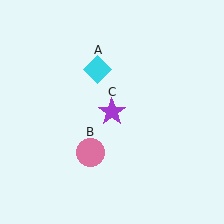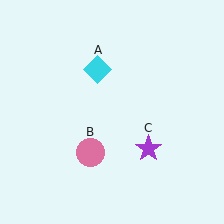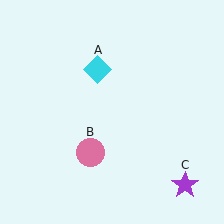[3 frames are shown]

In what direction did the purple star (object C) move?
The purple star (object C) moved down and to the right.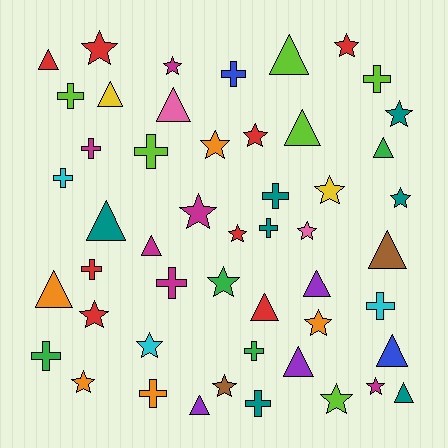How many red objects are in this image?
There are 8 red objects.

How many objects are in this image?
There are 50 objects.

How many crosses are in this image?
There are 15 crosses.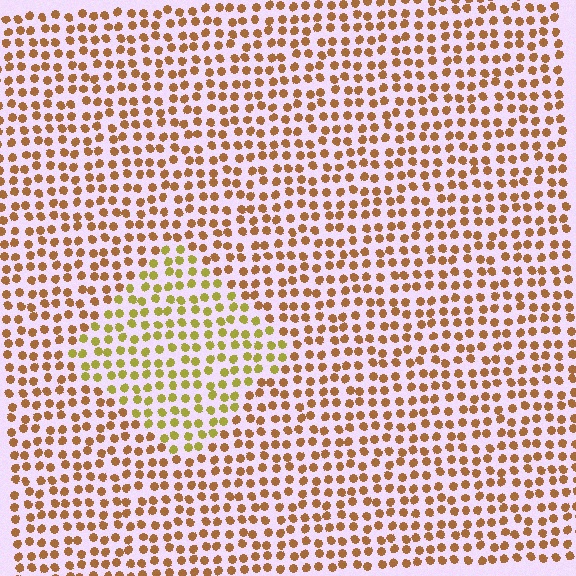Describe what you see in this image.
The image is filled with small brown elements in a uniform arrangement. A diamond-shaped region is visible where the elements are tinted to a slightly different hue, forming a subtle color boundary.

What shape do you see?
I see a diamond.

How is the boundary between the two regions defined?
The boundary is defined purely by a slight shift in hue (about 35 degrees). Spacing, size, and orientation are identical on both sides.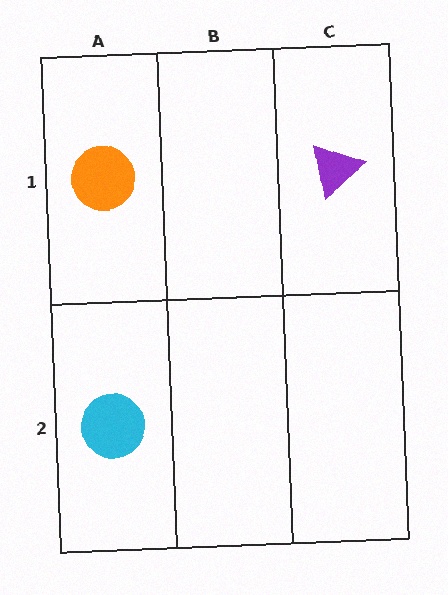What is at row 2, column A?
A cyan circle.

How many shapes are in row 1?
2 shapes.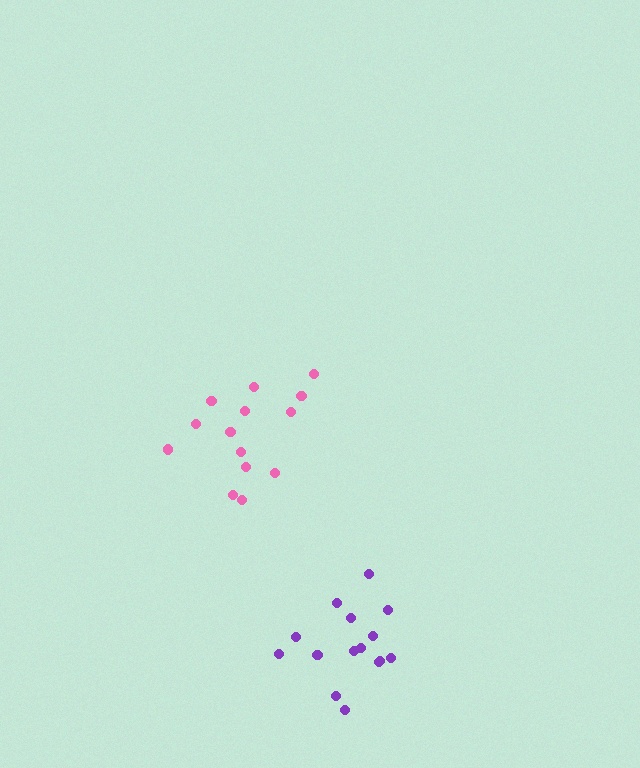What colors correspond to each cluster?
The clusters are colored: pink, purple.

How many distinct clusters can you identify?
There are 2 distinct clusters.